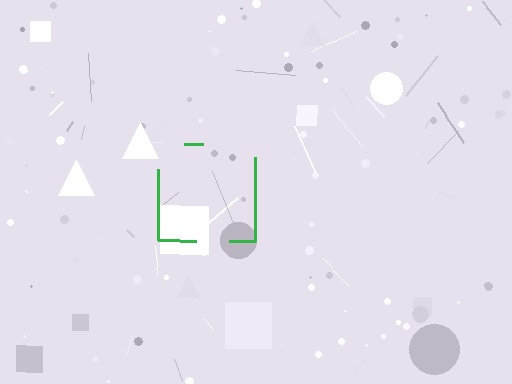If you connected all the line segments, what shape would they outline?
They would outline a square.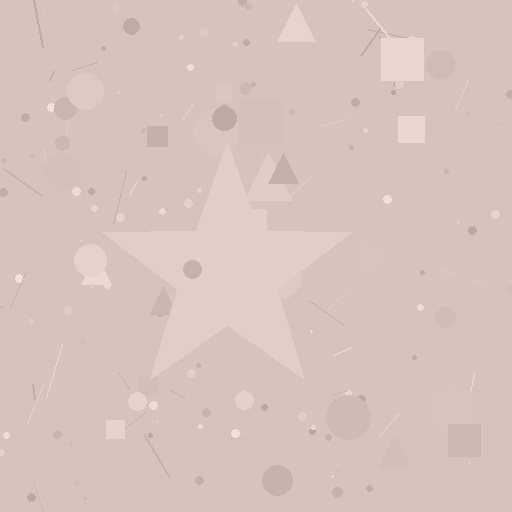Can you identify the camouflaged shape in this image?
The camouflaged shape is a star.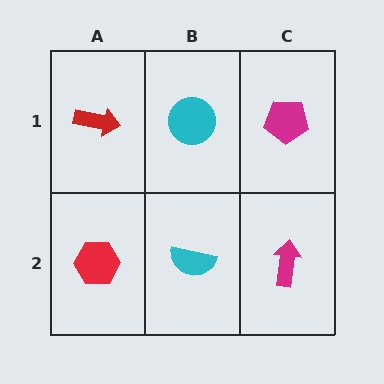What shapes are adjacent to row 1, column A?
A red hexagon (row 2, column A), a cyan circle (row 1, column B).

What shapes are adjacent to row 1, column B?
A cyan semicircle (row 2, column B), a red arrow (row 1, column A), a magenta pentagon (row 1, column C).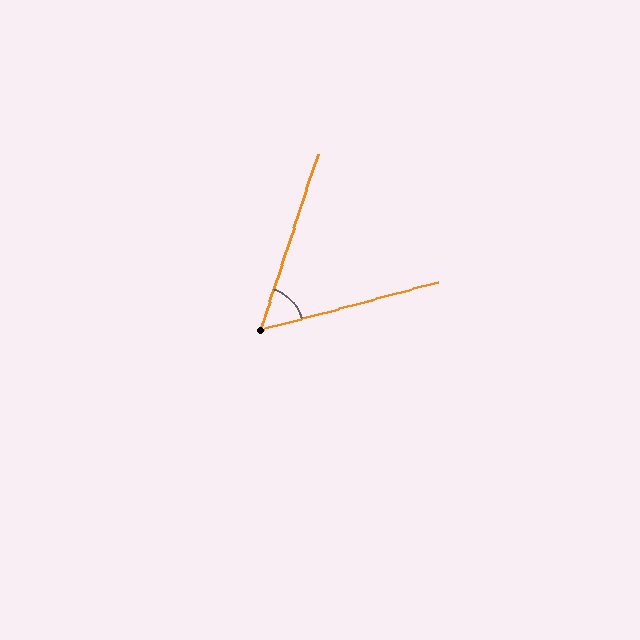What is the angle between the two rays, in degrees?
Approximately 57 degrees.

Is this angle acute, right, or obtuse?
It is acute.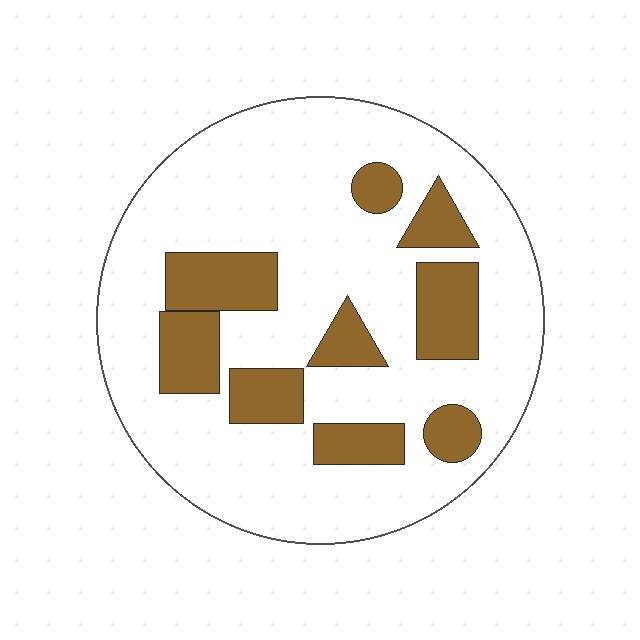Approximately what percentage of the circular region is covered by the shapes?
Approximately 25%.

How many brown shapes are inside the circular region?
9.